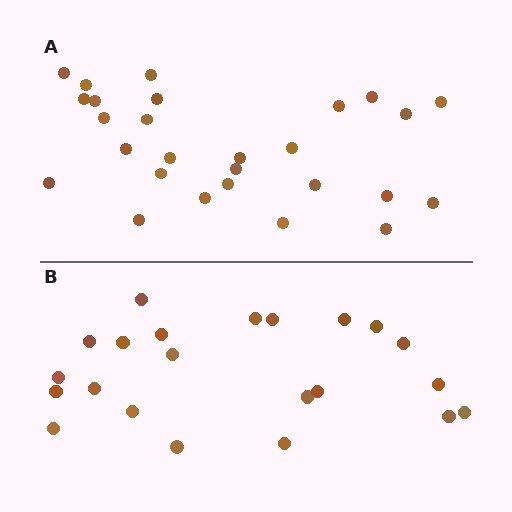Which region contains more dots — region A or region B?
Region A (the top region) has more dots.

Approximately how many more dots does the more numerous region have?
Region A has about 5 more dots than region B.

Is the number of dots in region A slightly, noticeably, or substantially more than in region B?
Region A has only slightly more — the two regions are fairly close. The ratio is roughly 1.2 to 1.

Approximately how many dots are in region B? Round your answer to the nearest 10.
About 20 dots. (The exact count is 22, which rounds to 20.)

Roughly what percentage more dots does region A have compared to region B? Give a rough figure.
About 25% more.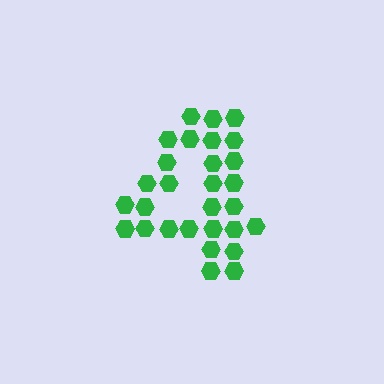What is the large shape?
The large shape is the digit 4.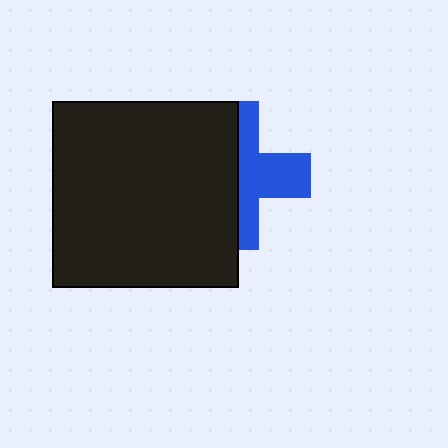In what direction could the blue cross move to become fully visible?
The blue cross could move right. That would shift it out from behind the black square entirely.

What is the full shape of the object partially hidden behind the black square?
The partially hidden object is a blue cross.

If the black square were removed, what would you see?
You would see the complete blue cross.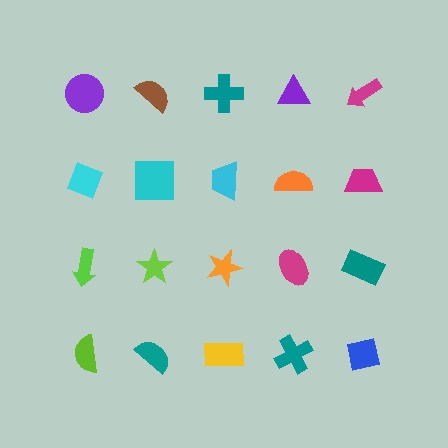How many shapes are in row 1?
5 shapes.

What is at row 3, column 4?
A magenta ellipse.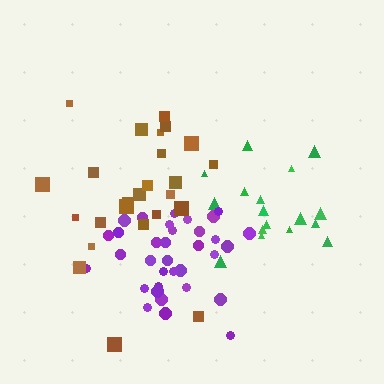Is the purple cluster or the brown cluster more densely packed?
Purple.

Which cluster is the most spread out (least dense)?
Brown.